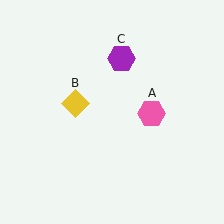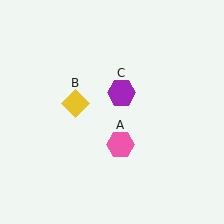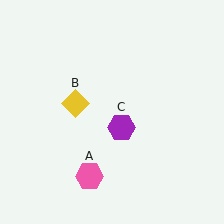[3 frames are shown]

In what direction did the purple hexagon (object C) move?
The purple hexagon (object C) moved down.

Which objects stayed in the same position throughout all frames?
Yellow diamond (object B) remained stationary.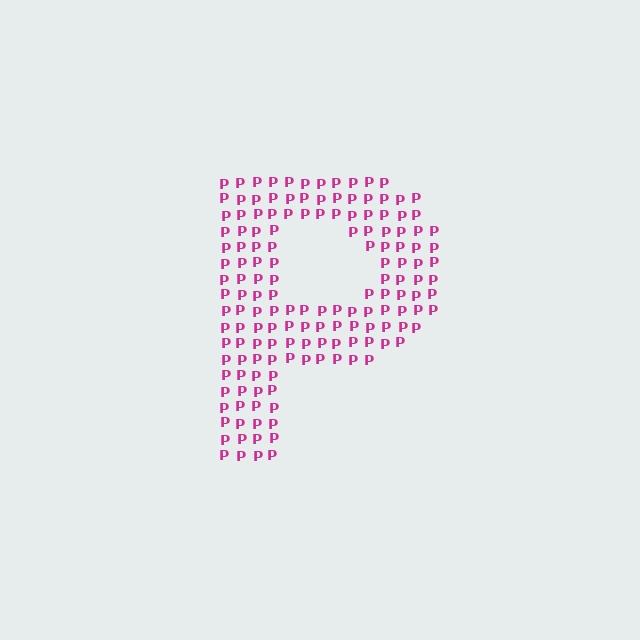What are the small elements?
The small elements are letter P's.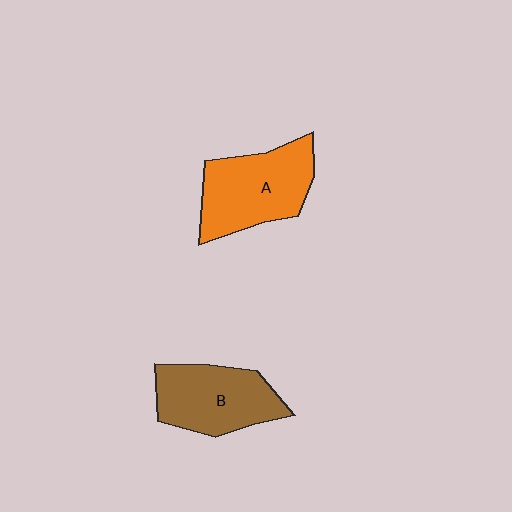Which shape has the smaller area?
Shape B (brown).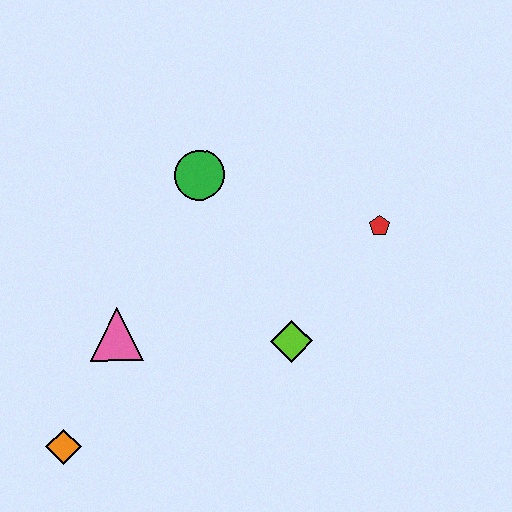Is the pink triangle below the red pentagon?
Yes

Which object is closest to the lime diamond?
The red pentagon is closest to the lime diamond.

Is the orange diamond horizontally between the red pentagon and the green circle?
No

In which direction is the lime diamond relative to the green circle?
The lime diamond is below the green circle.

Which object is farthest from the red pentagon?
The orange diamond is farthest from the red pentagon.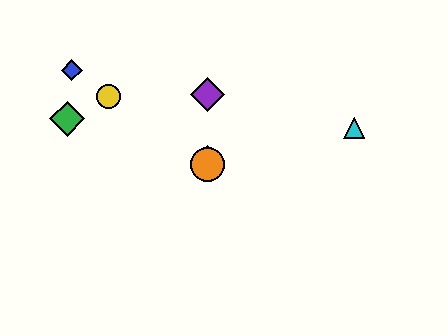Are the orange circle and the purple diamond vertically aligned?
Yes, both are at x≈208.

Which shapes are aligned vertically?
The red diamond, the purple diamond, the orange circle are aligned vertically.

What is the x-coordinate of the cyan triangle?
The cyan triangle is at x≈354.